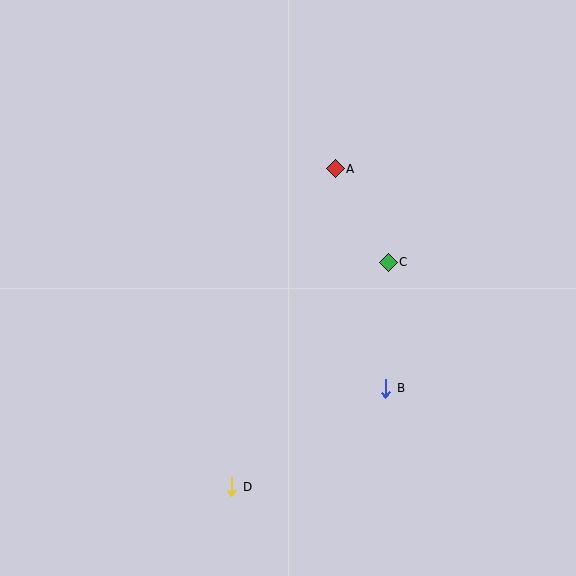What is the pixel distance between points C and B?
The distance between C and B is 126 pixels.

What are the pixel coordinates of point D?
Point D is at (232, 487).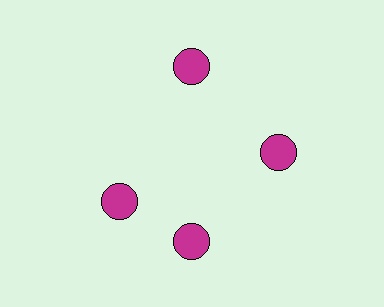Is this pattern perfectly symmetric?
No. The 4 magenta circles are arranged in a ring, but one element near the 9 o'clock position is rotated out of alignment along the ring, breaking the 4-fold rotational symmetry.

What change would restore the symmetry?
The symmetry would be restored by rotating it back into even spacing with its neighbors so that all 4 circles sit at equal angles and equal distance from the center.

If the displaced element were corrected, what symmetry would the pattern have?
It would have 4-fold rotational symmetry — the pattern would map onto itself every 90 degrees.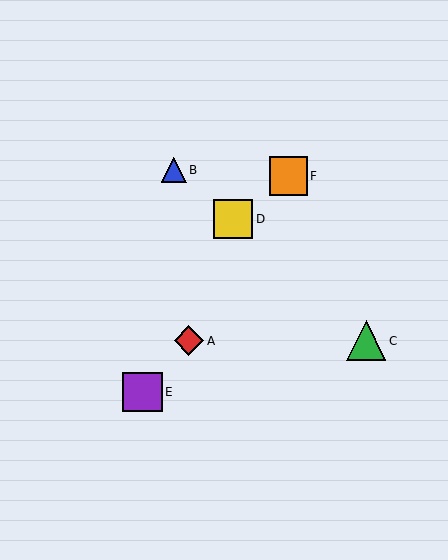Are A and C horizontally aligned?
Yes, both are at y≈341.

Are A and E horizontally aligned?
No, A is at y≈341 and E is at y≈392.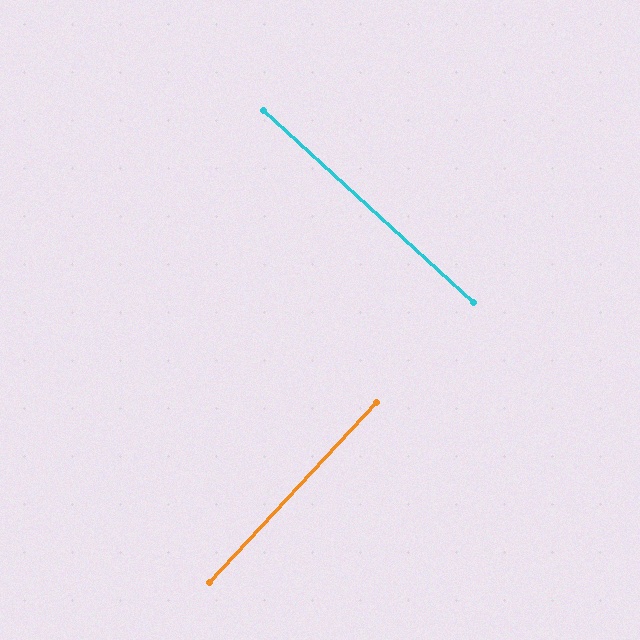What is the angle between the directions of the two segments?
Approximately 89 degrees.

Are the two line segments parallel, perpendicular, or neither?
Perpendicular — they meet at approximately 89°.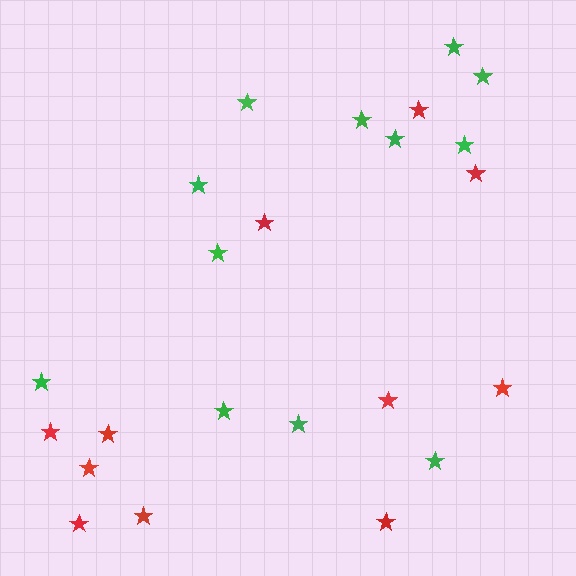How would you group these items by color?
There are 2 groups: one group of red stars (11) and one group of green stars (12).